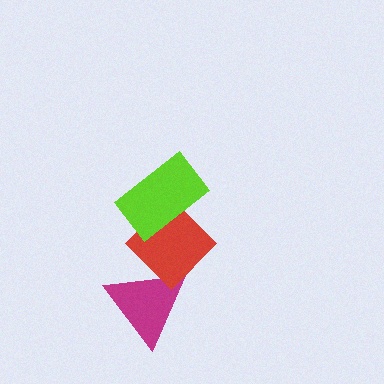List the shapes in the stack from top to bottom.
From top to bottom: the lime rectangle, the red diamond, the magenta triangle.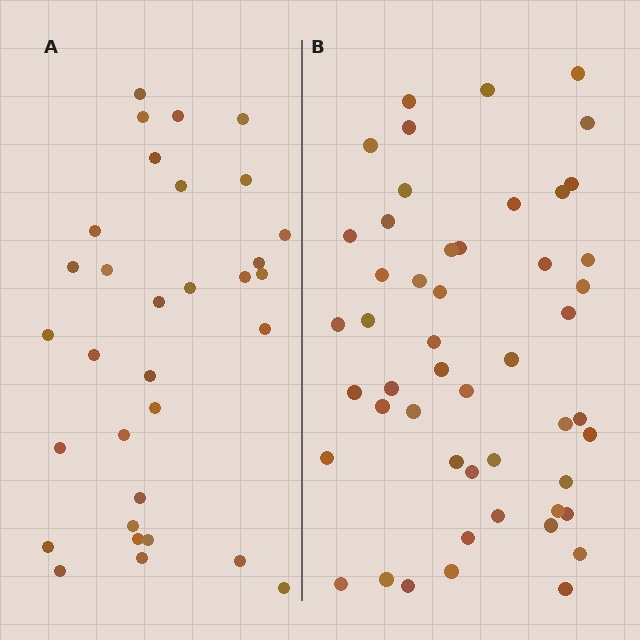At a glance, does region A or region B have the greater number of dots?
Region B (the right region) has more dots.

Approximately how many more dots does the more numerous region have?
Region B has approximately 20 more dots than region A.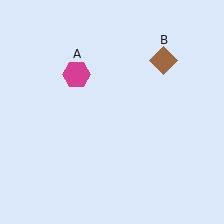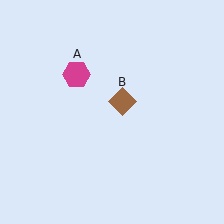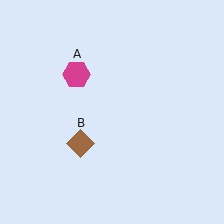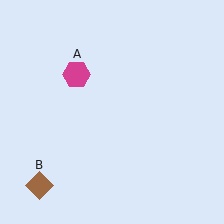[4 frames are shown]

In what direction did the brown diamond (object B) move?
The brown diamond (object B) moved down and to the left.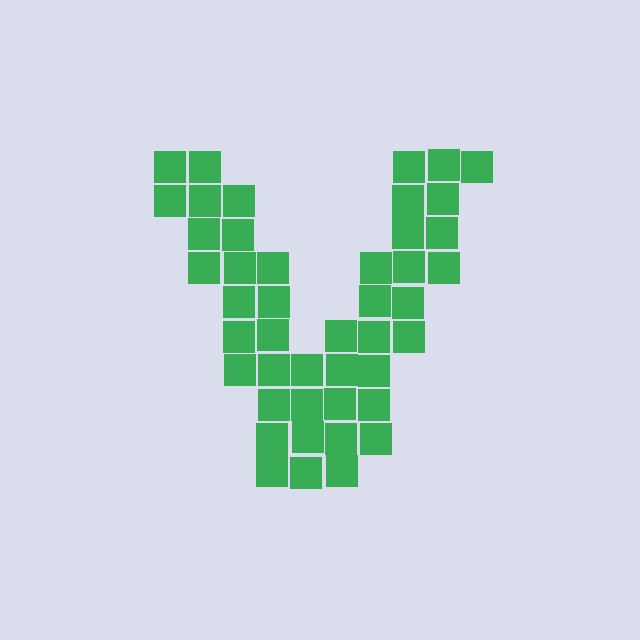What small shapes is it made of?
It is made of small squares.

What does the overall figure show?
The overall figure shows the letter V.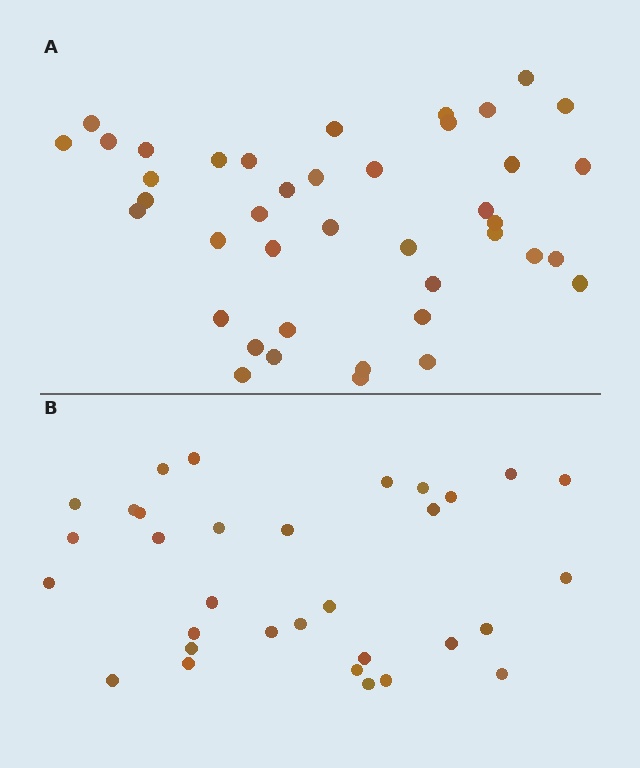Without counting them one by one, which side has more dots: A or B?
Region A (the top region) has more dots.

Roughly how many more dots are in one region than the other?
Region A has roughly 8 or so more dots than region B.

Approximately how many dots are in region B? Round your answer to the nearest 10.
About 30 dots. (The exact count is 32, which rounds to 30.)